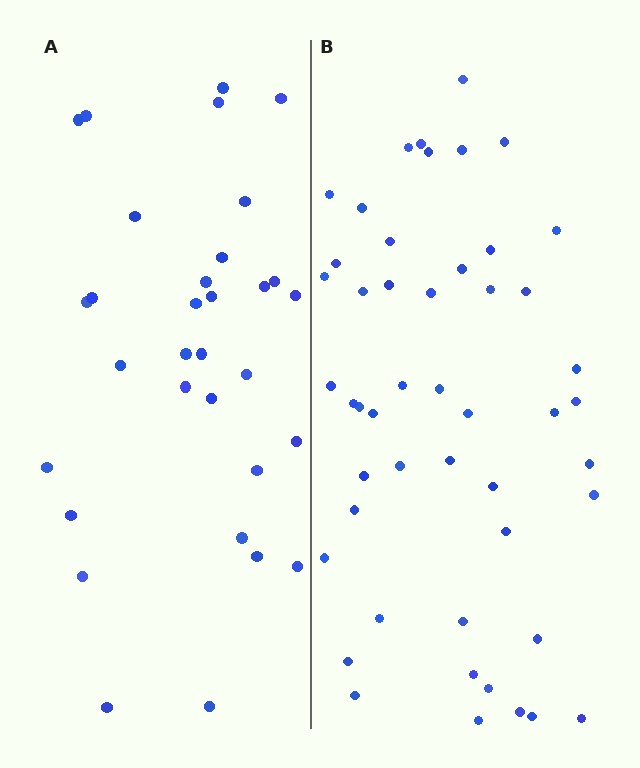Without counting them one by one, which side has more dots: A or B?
Region B (the right region) has more dots.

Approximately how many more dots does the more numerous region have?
Region B has approximately 15 more dots than region A.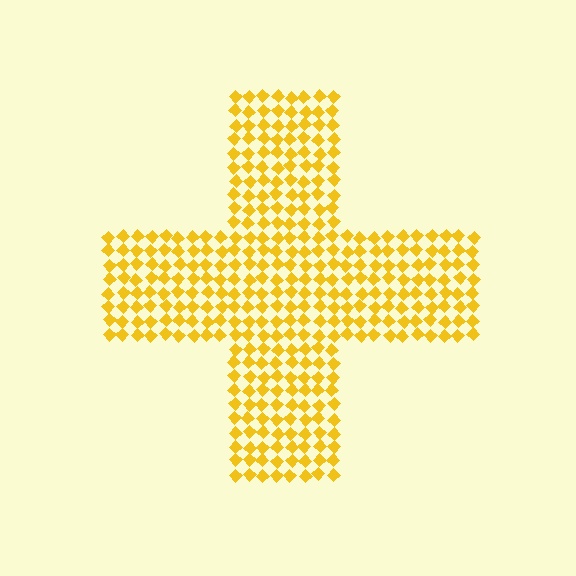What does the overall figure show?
The overall figure shows a cross.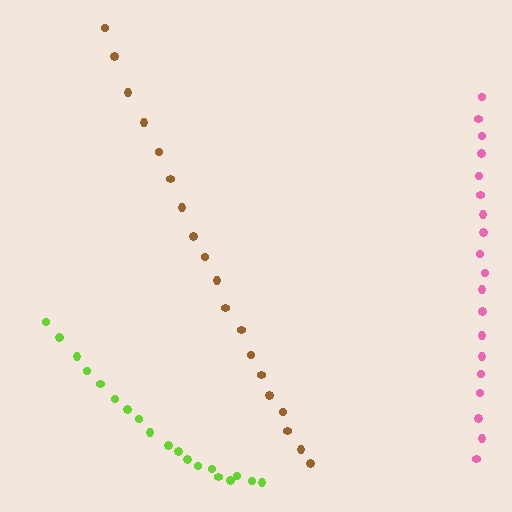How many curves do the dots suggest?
There are 3 distinct paths.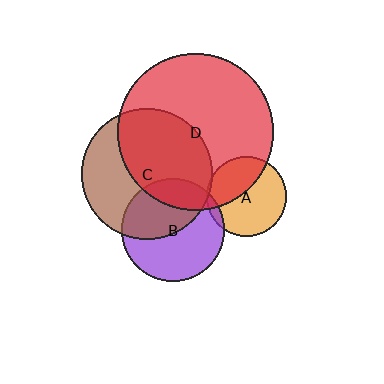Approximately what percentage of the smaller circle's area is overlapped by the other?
Approximately 5%.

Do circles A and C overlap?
Yes.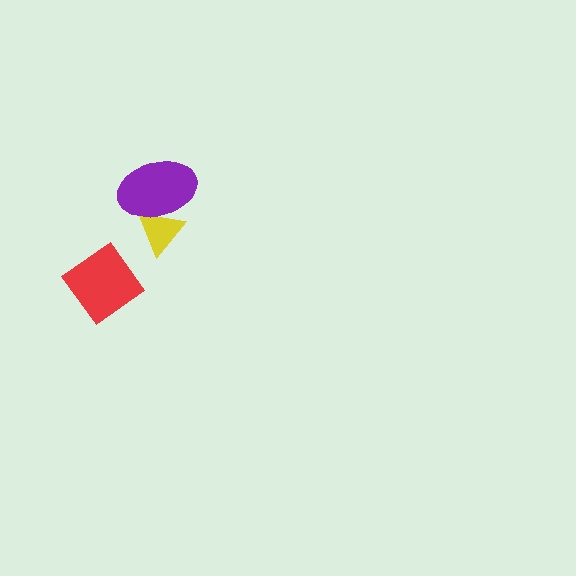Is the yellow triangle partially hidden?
Yes, it is partially covered by another shape.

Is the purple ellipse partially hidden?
No, no other shape covers it.